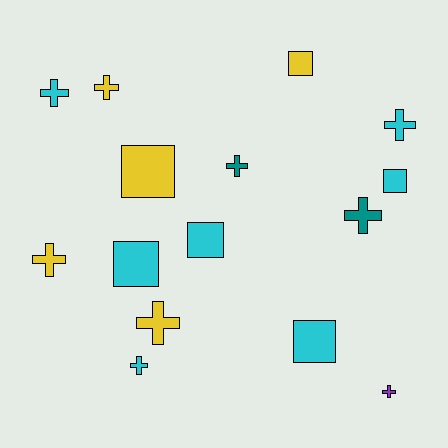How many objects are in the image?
There are 15 objects.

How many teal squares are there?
There are no teal squares.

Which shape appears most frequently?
Cross, with 9 objects.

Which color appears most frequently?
Cyan, with 7 objects.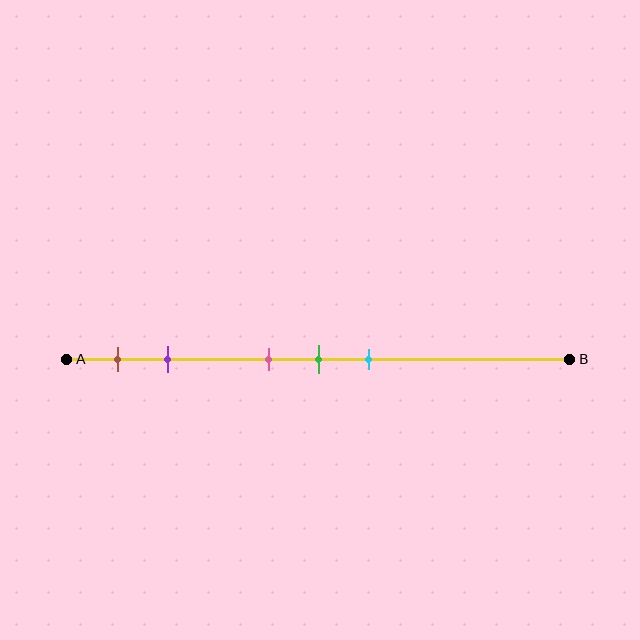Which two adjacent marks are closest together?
The pink and green marks are the closest adjacent pair.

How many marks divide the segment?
There are 5 marks dividing the segment.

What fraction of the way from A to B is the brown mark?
The brown mark is approximately 10% (0.1) of the way from A to B.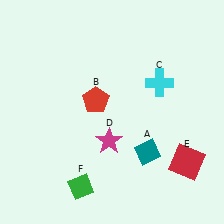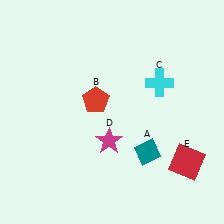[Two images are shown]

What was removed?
The green diamond (F) was removed in Image 2.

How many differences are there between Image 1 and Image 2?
There is 1 difference between the two images.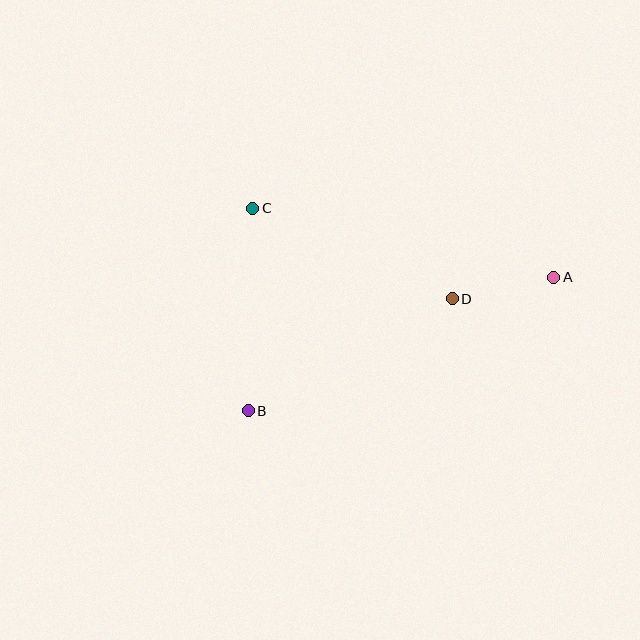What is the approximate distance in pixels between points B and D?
The distance between B and D is approximately 232 pixels.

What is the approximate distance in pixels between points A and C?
The distance between A and C is approximately 309 pixels.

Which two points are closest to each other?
Points A and D are closest to each other.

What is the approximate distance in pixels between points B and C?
The distance between B and C is approximately 203 pixels.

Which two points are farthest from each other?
Points A and B are farthest from each other.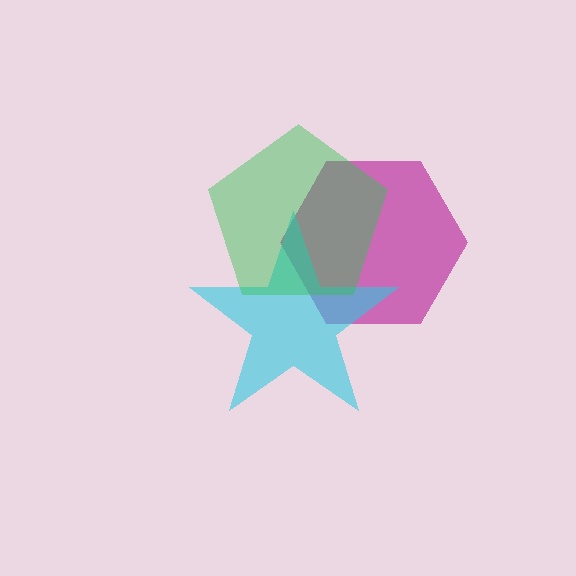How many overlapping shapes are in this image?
There are 3 overlapping shapes in the image.